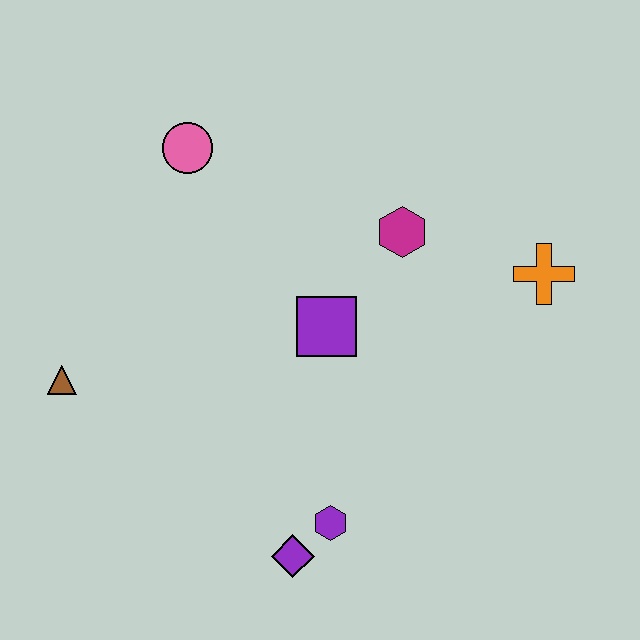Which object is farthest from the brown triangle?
The orange cross is farthest from the brown triangle.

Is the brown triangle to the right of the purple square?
No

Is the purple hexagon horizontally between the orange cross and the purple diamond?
Yes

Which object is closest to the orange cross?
The magenta hexagon is closest to the orange cross.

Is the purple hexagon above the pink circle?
No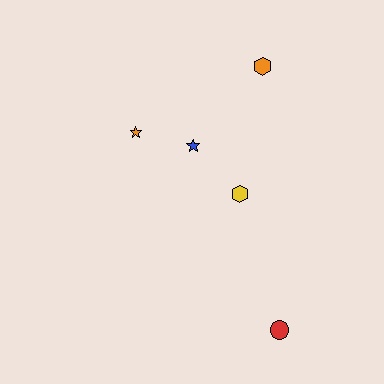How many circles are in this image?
There is 1 circle.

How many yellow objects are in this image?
There is 1 yellow object.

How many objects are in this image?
There are 5 objects.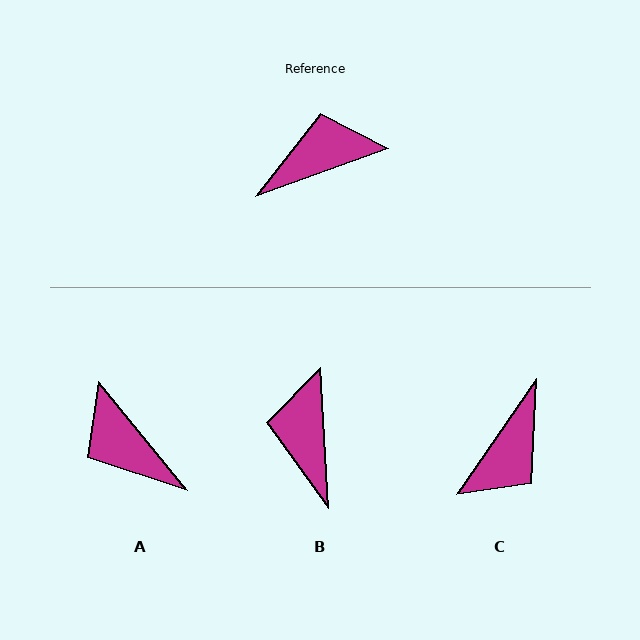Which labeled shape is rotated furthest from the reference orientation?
C, about 144 degrees away.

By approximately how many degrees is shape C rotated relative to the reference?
Approximately 144 degrees clockwise.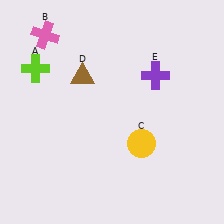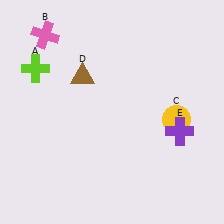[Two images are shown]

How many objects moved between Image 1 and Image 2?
2 objects moved between the two images.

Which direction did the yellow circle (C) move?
The yellow circle (C) moved right.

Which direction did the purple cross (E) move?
The purple cross (E) moved down.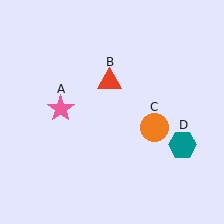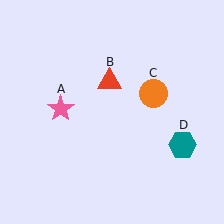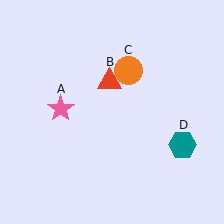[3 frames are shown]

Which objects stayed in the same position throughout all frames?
Pink star (object A) and red triangle (object B) and teal hexagon (object D) remained stationary.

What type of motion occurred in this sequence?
The orange circle (object C) rotated counterclockwise around the center of the scene.